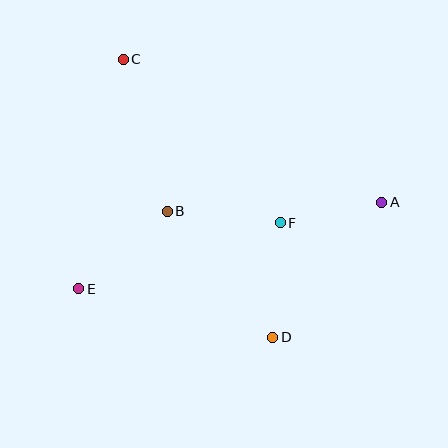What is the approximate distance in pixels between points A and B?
The distance between A and B is approximately 215 pixels.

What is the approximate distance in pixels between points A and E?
The distance between A and E is approximately 315 pixels.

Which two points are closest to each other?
Points A and F are closest to each other.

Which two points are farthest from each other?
Points C and D are farthest from each other.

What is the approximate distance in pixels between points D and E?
The distance between D and E is approximately 200 pixels.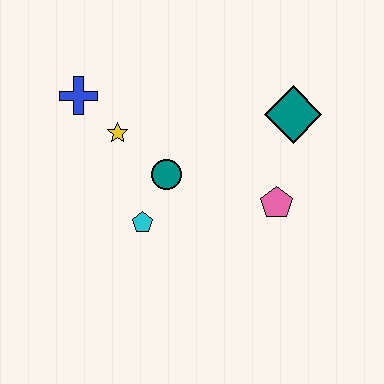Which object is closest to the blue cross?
The yellow star is closest to the blue cross.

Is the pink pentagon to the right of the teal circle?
Yes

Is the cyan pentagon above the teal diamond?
No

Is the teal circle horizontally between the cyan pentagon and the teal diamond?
Yes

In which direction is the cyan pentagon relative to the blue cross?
The cyan pentagon is below the blue cross.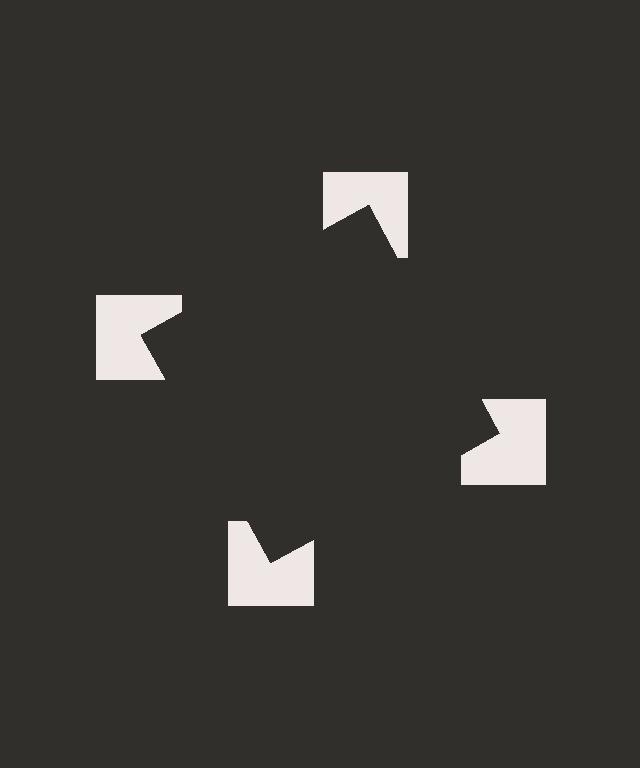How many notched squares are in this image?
There are 4 — one at each vertex of the illusory square.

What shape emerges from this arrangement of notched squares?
An illusory square — its edges are inferred from the aligned wedge cuts in the notched squares, not physically drawn.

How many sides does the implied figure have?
4 sides.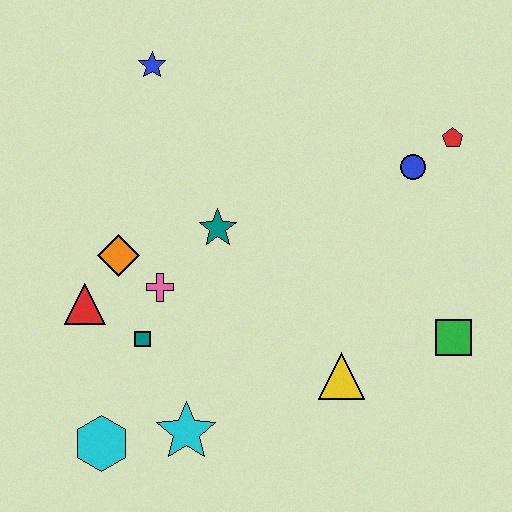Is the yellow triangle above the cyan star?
Yes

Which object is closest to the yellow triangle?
The green square is closest to the yellow triangle.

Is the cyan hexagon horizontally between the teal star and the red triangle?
Yes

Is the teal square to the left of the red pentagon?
Yes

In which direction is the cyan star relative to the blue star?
The cyan star is below the blue star.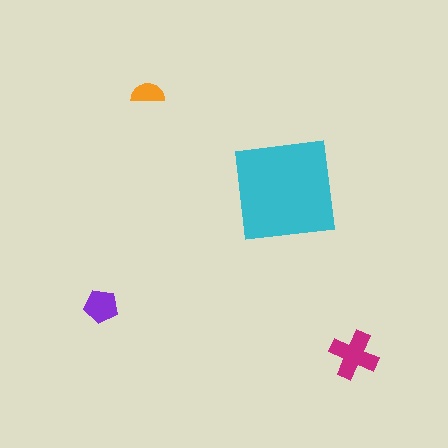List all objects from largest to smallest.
The cyan square, the magenta cross, the purple pentagon, the orange semicircle.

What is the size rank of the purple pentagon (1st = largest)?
3rd.